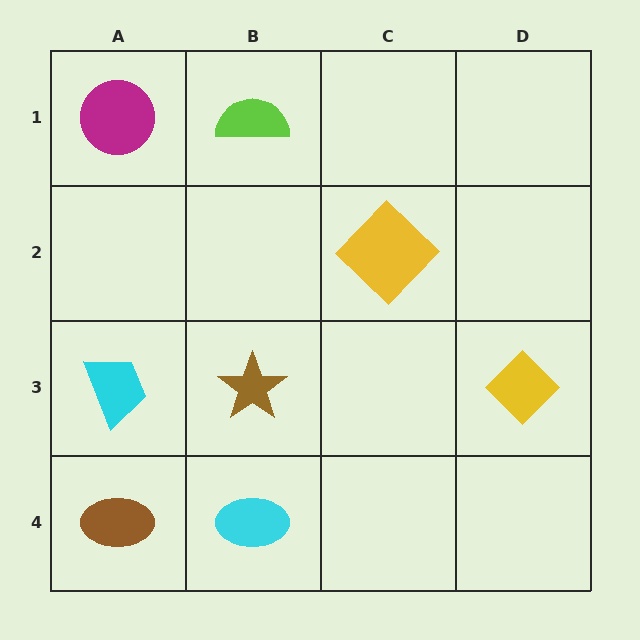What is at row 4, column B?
A cyan ellipse.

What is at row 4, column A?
A brown ellipse.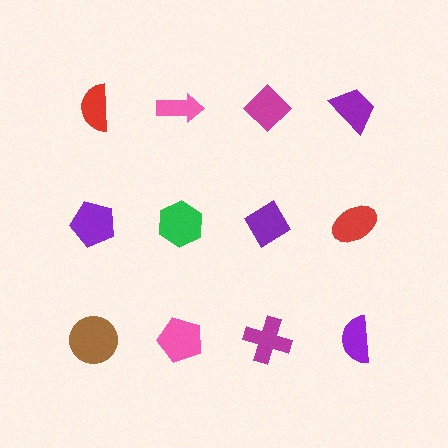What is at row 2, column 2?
A green hexagon.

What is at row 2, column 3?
A purple diamond.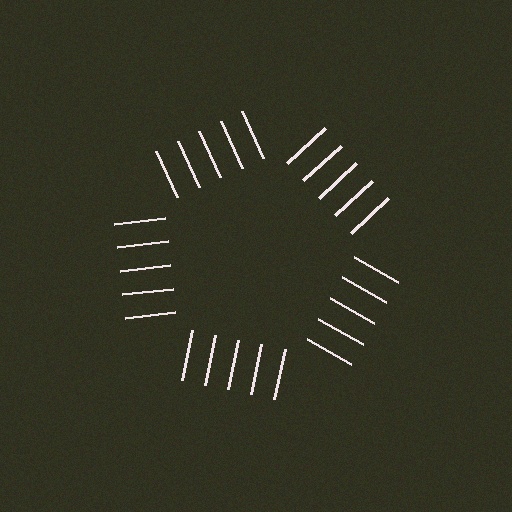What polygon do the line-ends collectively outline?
An illusory pentagon — the line segments terminate on its edges but no continuous stroke is drawn.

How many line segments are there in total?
25 — 5 along each of the 5 edges.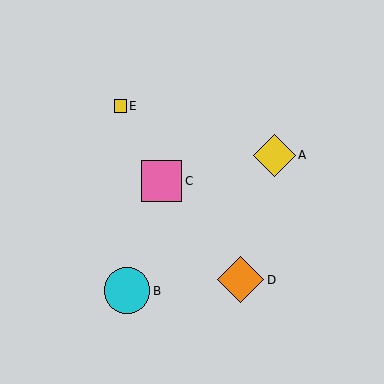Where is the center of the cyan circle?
The center of the cyan circle is at (127, 291).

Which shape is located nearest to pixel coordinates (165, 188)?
The pink square (labeled C) at (162, 181) is nearest to that location.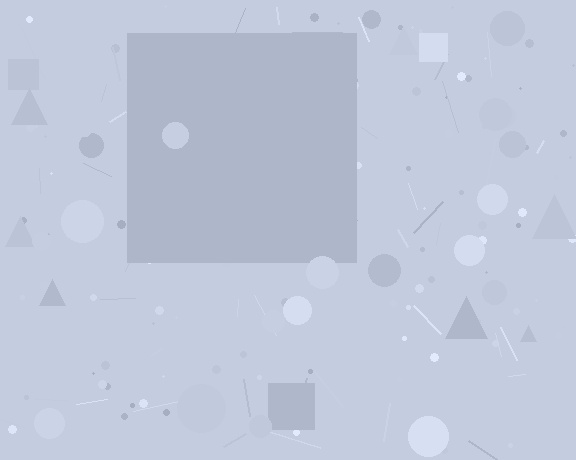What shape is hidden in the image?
A square is hidden in the image.